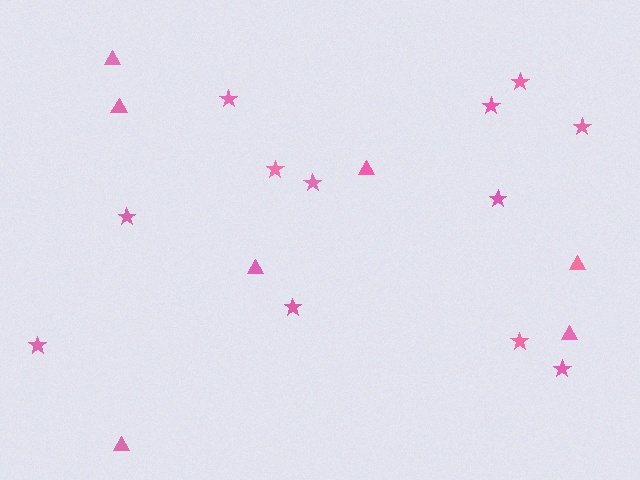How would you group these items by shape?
There are 2 groups: one group of triangles (7) and one group of stars (12).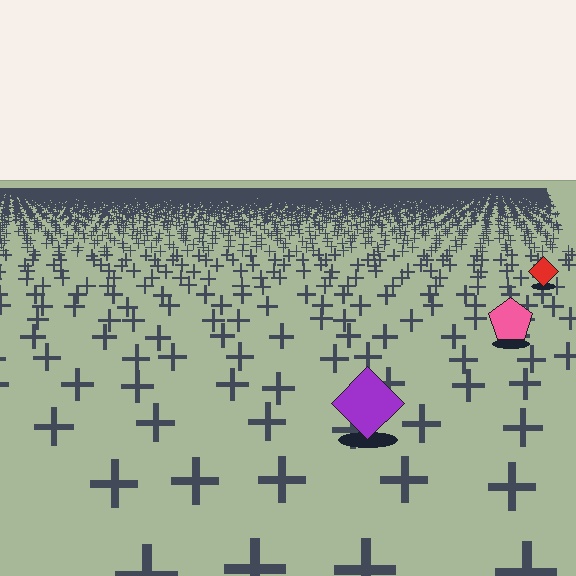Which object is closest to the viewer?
The purple diamond is closest. The texture marks near it are larger and more spread out.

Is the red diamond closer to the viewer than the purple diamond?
No. The purple diamond is closer — you can tell from the texture gradient: the ground texture is coarser near it.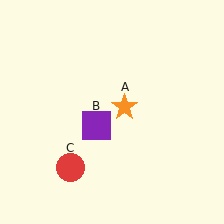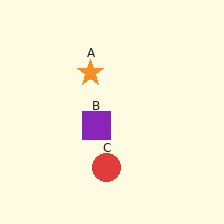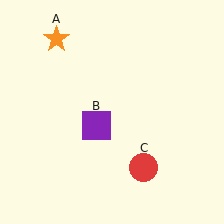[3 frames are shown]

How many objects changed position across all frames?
2 objects changed position: orange star (object A), red circle (object C).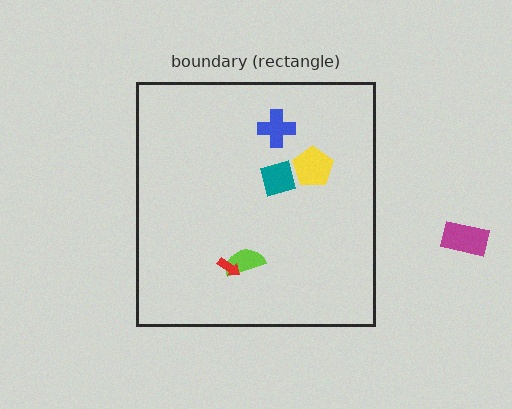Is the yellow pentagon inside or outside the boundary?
Inside.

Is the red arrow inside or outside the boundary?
Inside.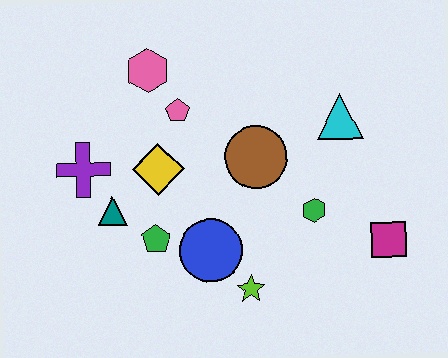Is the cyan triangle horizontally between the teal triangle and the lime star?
No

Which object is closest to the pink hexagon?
The pink pentagon is closest to the pink hexagon.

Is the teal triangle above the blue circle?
Yes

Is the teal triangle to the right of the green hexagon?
No